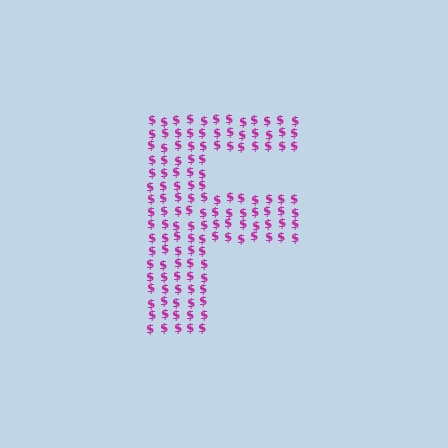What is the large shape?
The large shape is the letter F.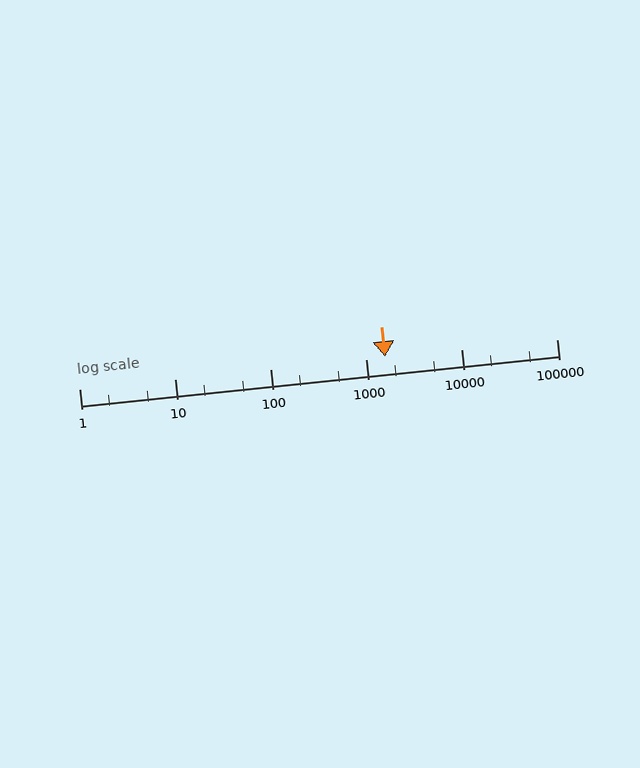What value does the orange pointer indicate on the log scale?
The pointer indicates approximately 1600.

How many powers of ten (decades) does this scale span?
The scale spans 5 decades, from 1 to 100000.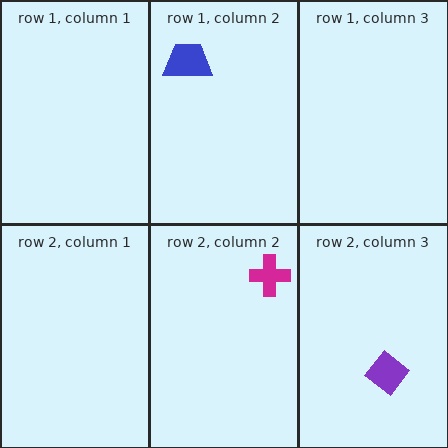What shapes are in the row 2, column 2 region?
The magenta cross.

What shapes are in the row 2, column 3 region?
The purple diamond.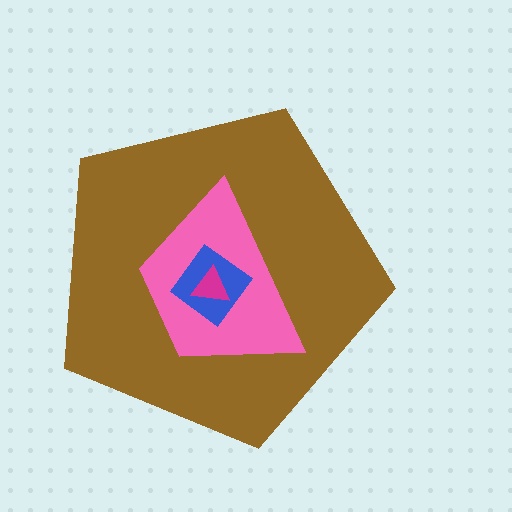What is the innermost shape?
The magenta triangle.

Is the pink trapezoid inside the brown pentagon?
Yes.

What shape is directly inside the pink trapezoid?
The blue diamond.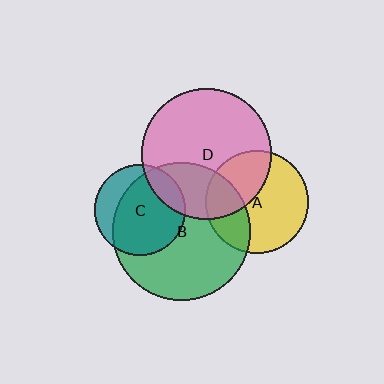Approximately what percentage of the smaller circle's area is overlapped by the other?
Approximately 15%.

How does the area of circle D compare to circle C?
Approximately 2.1 times.